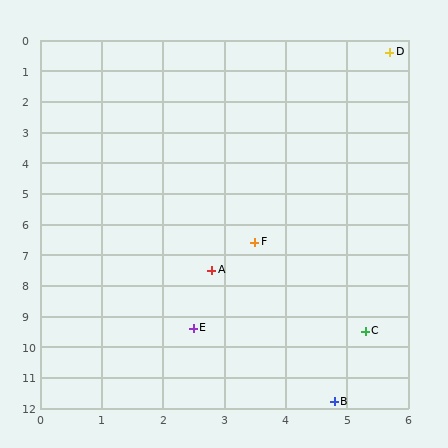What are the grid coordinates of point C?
Point C is at approximately (5.3, 9.5).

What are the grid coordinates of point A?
Point A is at approximately (2.8, 7.5).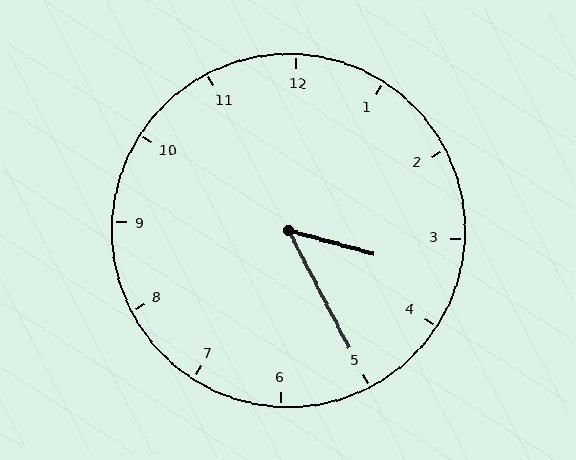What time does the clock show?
3:25.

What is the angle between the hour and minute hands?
Approximately 48 degrees.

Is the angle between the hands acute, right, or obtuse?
It is acute.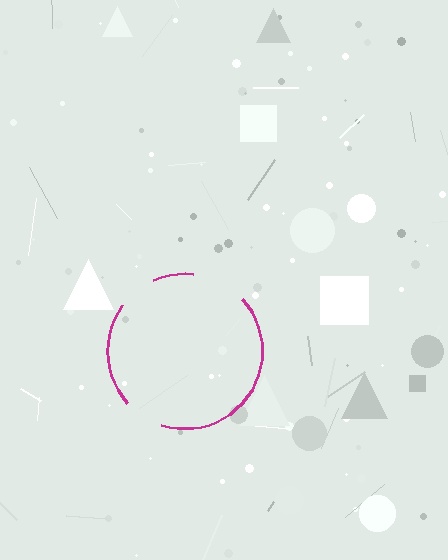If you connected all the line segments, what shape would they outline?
They would outline a circle.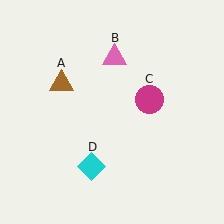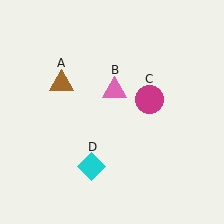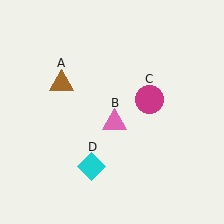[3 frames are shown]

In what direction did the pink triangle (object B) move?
The pink triangle (object B) moved down.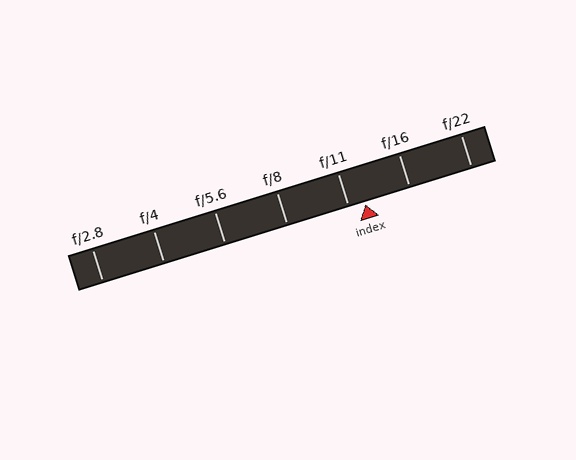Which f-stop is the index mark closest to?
The index mark is closest to f/11.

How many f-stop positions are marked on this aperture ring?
There are 7 f-stop positions marked.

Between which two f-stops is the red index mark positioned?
The index mark is between f/11 and f/16.